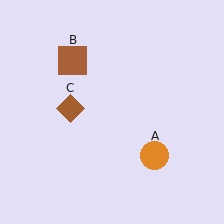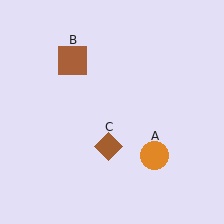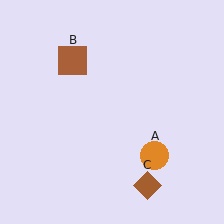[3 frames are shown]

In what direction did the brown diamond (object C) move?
The brown diamond (object C) moved down and to the right.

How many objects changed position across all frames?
1 object changed position: brown diamond (object C).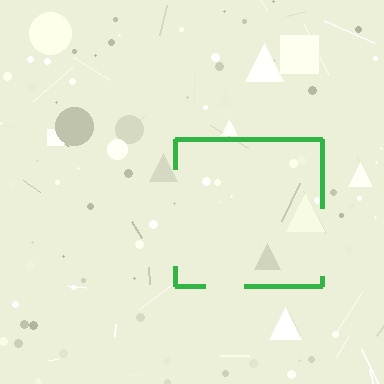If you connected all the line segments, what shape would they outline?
They would outline a square.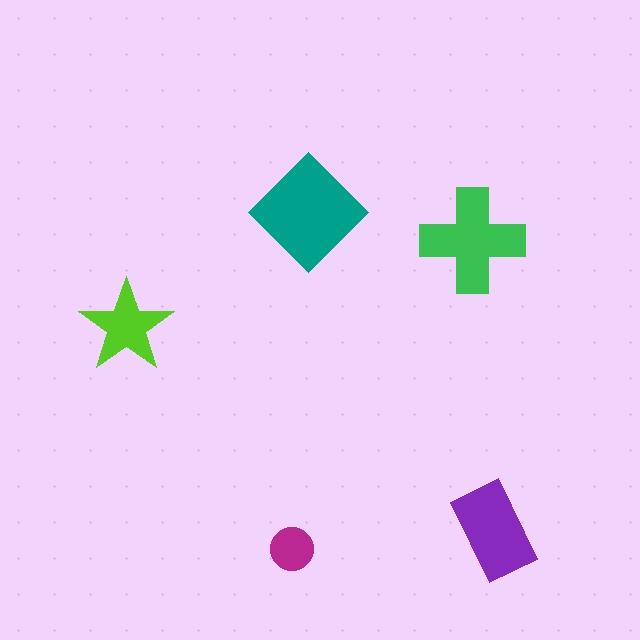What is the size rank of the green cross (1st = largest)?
2nd.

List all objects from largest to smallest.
The teal diamond, the green cross, the purple rectangle, the lime star, the magenta circle.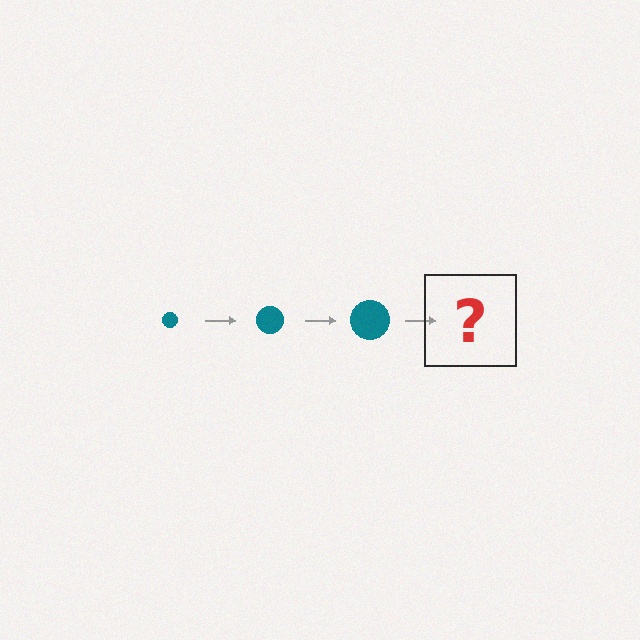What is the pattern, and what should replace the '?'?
The pattern is that the circle gets progressively larger each step. The '?' should be a teal circle, larger than the previous one.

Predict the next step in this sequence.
The next step is a teal circle, larger than the previous one.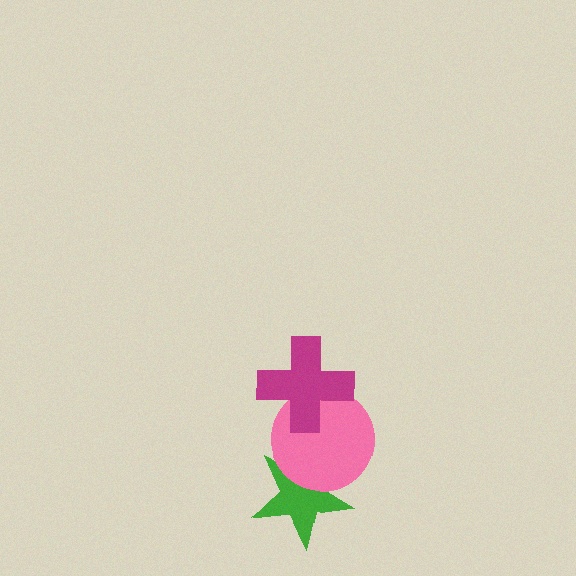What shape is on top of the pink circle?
The magenta cross is on top of the pink circle.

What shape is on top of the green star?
The pink circle is on top of the green star.